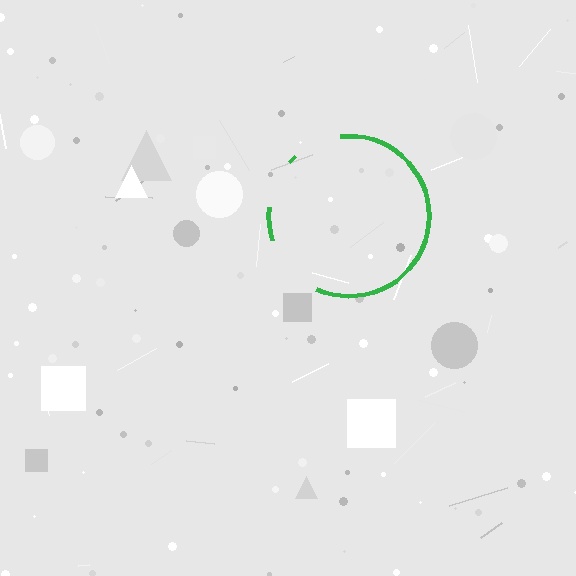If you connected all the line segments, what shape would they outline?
They would outline a circle.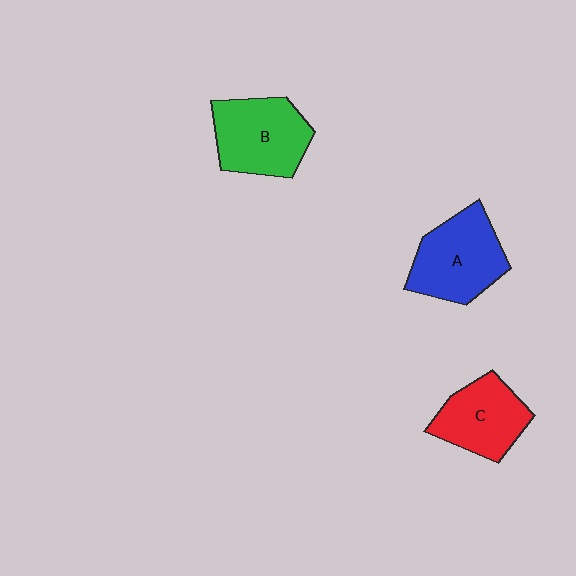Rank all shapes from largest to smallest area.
From largest to smallest: A (blue), B (green), C (red).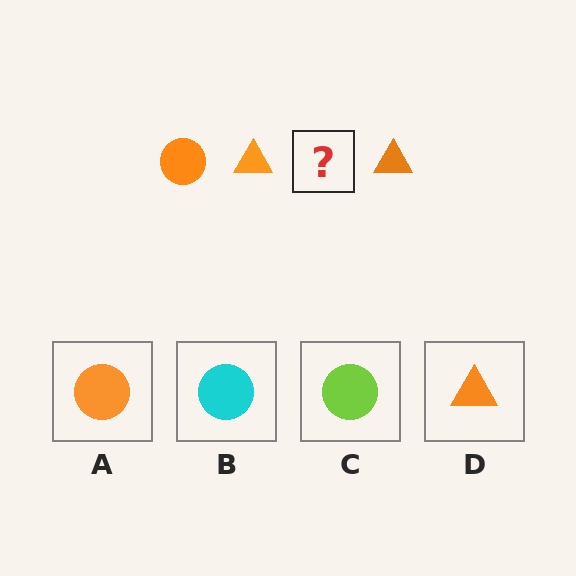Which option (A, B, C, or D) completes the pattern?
A.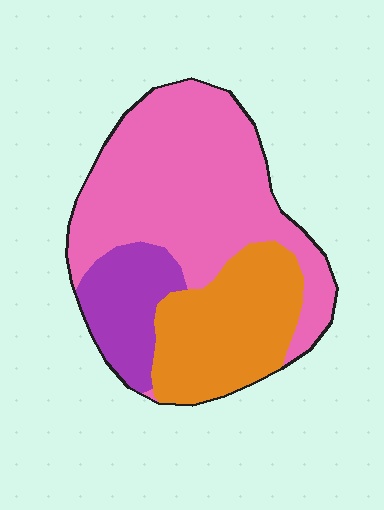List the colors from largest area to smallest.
From largest to smallest: pink, orange, purple.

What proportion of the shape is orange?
Orange covers about 30% of the shape.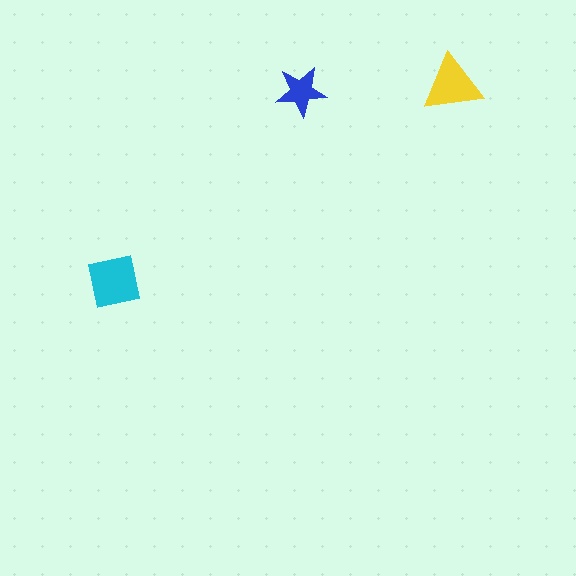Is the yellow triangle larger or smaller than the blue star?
Larger.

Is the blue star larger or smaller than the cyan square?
Smaller.